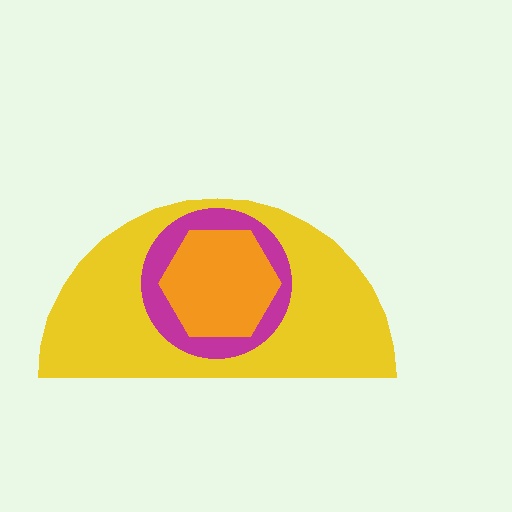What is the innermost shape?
The orange hexagon.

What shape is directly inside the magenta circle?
The orange hexagon.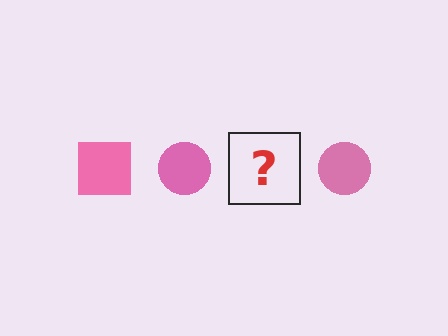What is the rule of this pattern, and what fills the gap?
The rule is that the pattern cycles through square, circle shapes in pink. The gap should be filled with a pink square.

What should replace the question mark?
The question mark should be replaced with a pink square.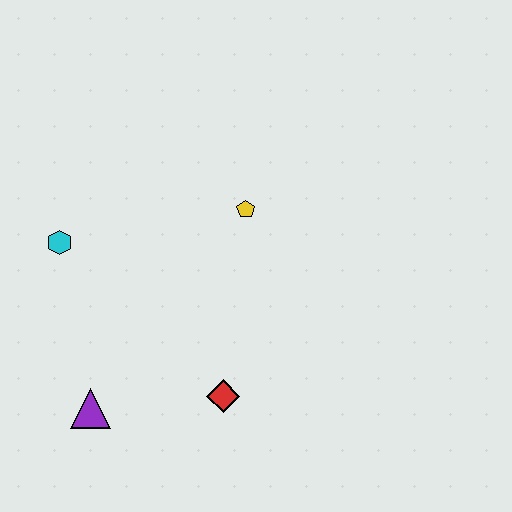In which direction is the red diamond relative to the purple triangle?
The red diamond is to the right of the purple triangle.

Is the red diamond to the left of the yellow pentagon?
Yes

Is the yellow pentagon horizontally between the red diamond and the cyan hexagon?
No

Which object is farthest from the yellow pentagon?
The purple triangle is farthest from the yellow pentagon.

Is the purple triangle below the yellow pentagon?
Yes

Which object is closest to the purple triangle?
The red diamond is closest to the purple triangle.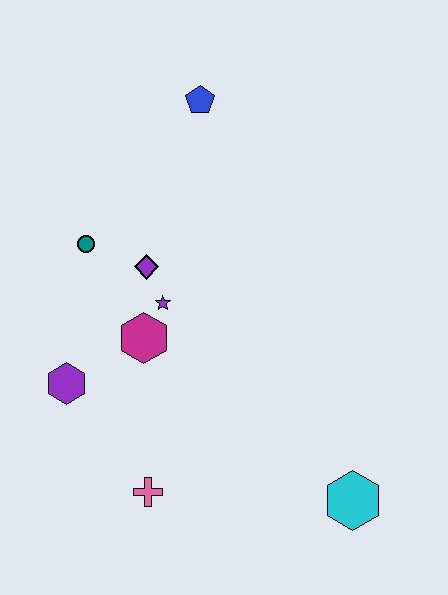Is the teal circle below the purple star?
No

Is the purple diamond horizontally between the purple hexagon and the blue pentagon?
Yes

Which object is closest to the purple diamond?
The purple star is closest to the purple diamond.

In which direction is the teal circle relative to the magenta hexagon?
The teal circle is above the magenta hexagon.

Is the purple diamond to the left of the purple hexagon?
No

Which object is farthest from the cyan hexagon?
The blue pentagon is farthest from the cyan hexagon.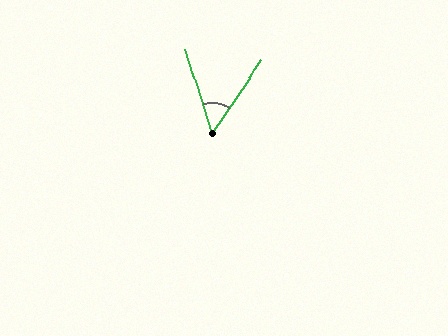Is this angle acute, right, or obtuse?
It is acute.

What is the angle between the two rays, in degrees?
Approximately 51 degrees.